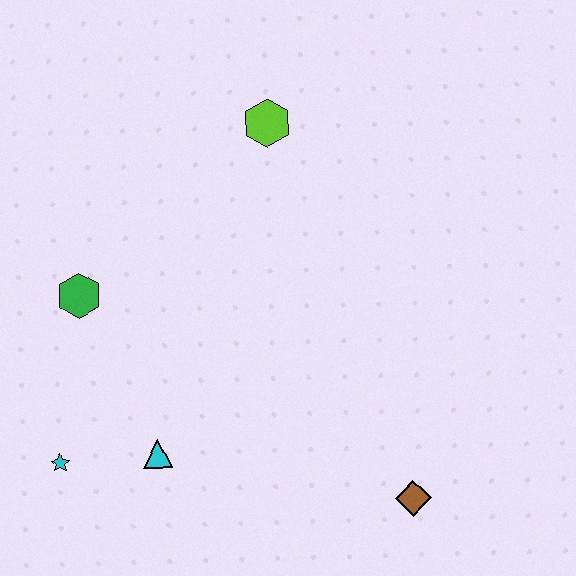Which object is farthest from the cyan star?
The lime hexagon is farthest from the cyan star.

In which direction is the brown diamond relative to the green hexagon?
The brown diamond is to the right of the green hexagon.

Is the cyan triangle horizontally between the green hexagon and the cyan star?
No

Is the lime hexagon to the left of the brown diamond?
Yes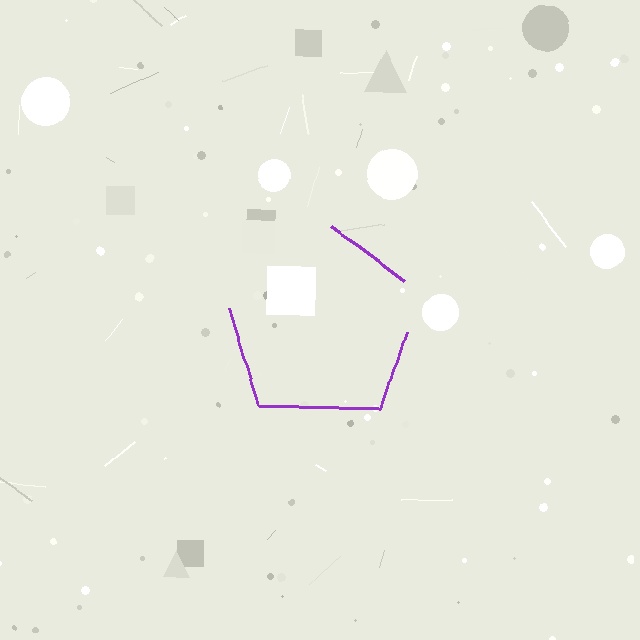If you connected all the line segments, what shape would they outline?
They would outline a pentagon.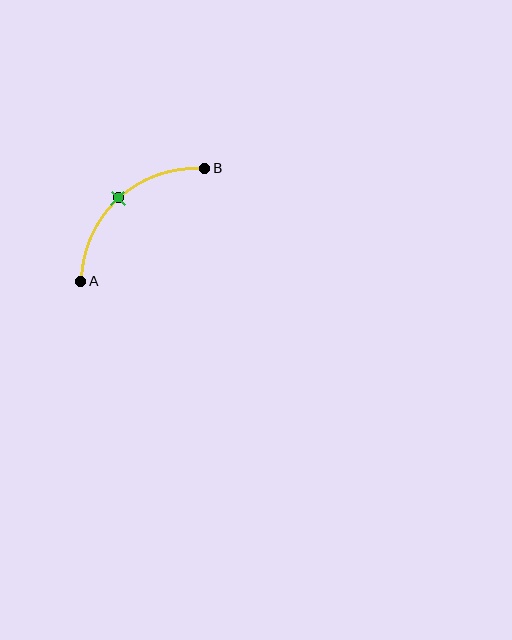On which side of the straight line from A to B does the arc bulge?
The arc bulges above and to the left of the straight line connecting A and B.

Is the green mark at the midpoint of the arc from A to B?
Yes. The green mark lies on the arc at equal arc-length from both A and B — it is the arc midpoint.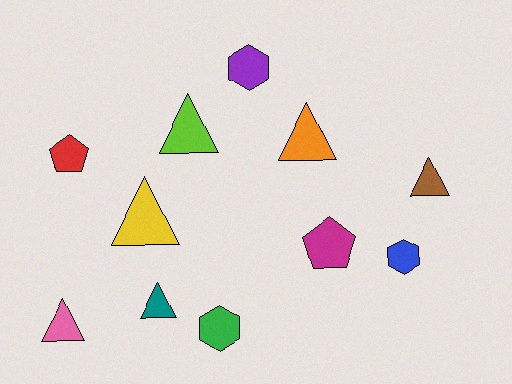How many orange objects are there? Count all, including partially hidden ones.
There is 1 orange object.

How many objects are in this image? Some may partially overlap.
There are 11 objects.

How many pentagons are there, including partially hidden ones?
There are 2 pentagons.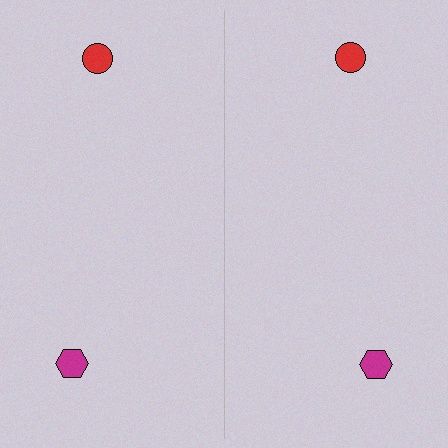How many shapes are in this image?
There are 4 shapes in this image.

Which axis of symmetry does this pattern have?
The pattern has a vertical axis of symmetry running through the center of the image.